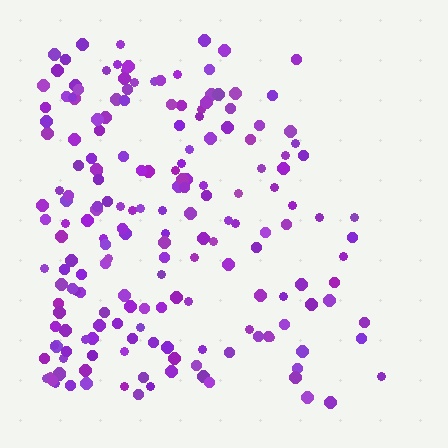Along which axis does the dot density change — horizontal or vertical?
Horizontal.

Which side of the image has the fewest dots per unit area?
The right.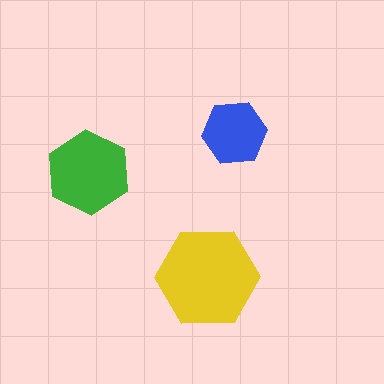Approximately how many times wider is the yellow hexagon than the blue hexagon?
About 1.5 times wider.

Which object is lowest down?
The yellow hexagon is bottommost.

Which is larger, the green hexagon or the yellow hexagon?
The yellow one.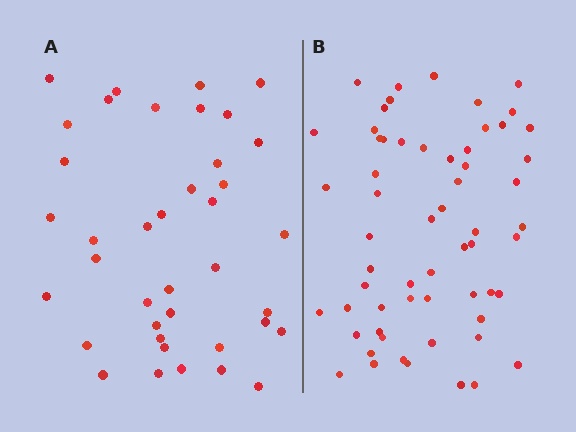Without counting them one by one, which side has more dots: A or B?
Region B (the right region) has more dots.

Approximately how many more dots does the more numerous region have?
Region B has approximately 20 more dots than region A.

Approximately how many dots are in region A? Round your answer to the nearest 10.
About 40 dots. (The exact count is 39, which rounds to 40.)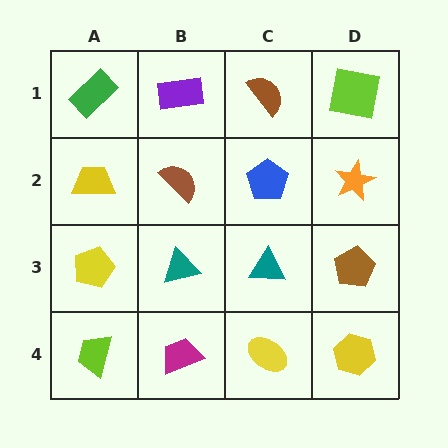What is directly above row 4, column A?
A yellow pentagon.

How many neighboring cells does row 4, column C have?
3.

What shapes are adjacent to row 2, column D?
A lime square (row 1, column D), a brown pentagon (row 3, column D), a blue pentagon (row 2, column C).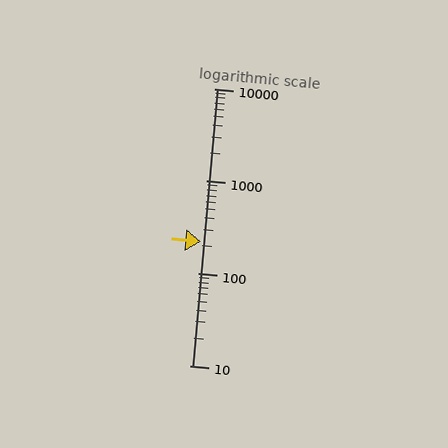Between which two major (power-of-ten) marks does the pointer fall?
The pointer is between 100 and 1000.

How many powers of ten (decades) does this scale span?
The scale spans 3 decades, from 10 to 10000.